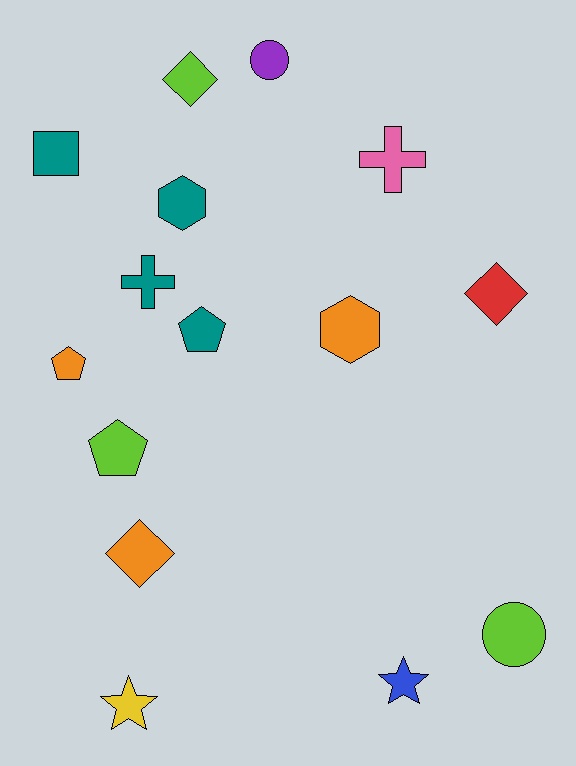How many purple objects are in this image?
There is 1 purple object.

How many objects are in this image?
There are 15 objects.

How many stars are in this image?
There are 2 stars.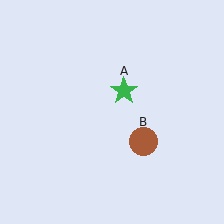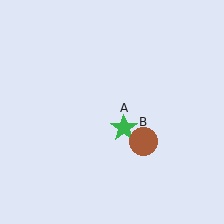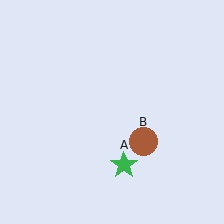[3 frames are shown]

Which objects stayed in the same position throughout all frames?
Brown circle (object B) remained stationary.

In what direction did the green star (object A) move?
The green star (object A) moved down.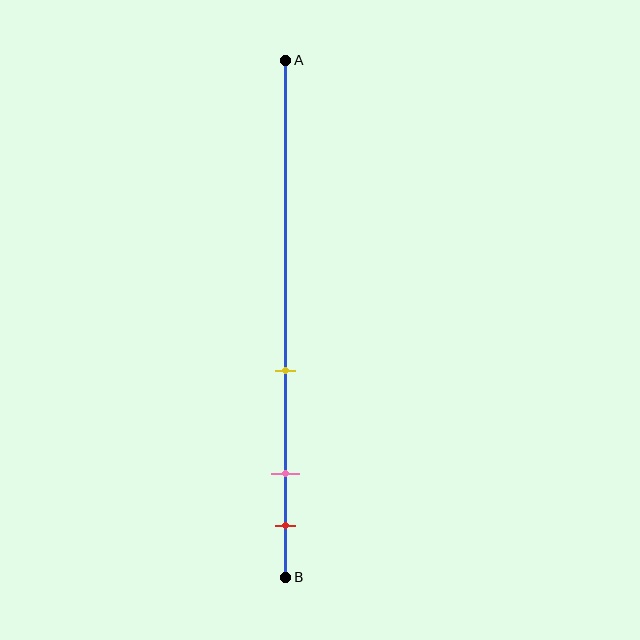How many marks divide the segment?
There are 3 marks dividing the segment.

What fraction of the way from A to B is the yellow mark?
The yellow mark is approximately 60% (0.6) of the way from A to B.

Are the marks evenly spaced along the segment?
No, the marks are not evenly spaced.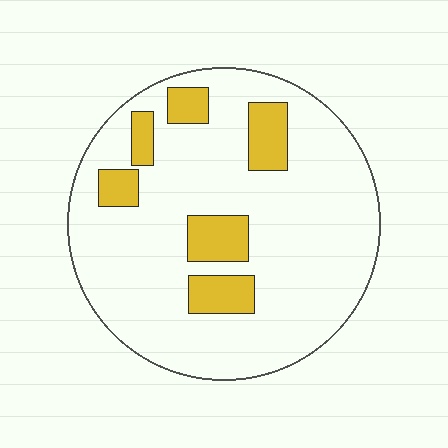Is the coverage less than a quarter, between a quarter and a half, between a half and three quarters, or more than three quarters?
Less than a quarter.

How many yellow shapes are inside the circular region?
6.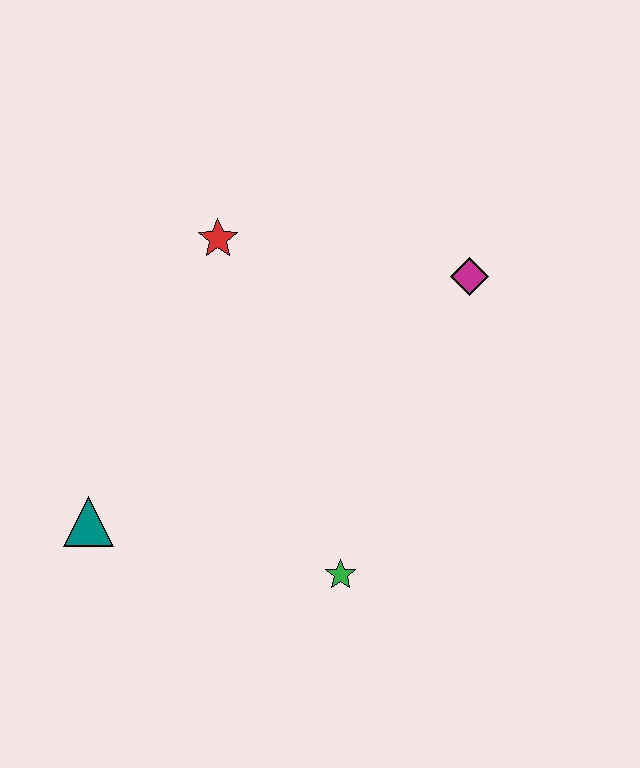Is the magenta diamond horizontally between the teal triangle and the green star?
No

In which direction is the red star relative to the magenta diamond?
The red star is to the left of the magenta diamond.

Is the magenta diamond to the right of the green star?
Yes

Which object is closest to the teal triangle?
The green star is closest to the teal triangle.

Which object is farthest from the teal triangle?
The magenta diamond is farthest from the teal triangle.